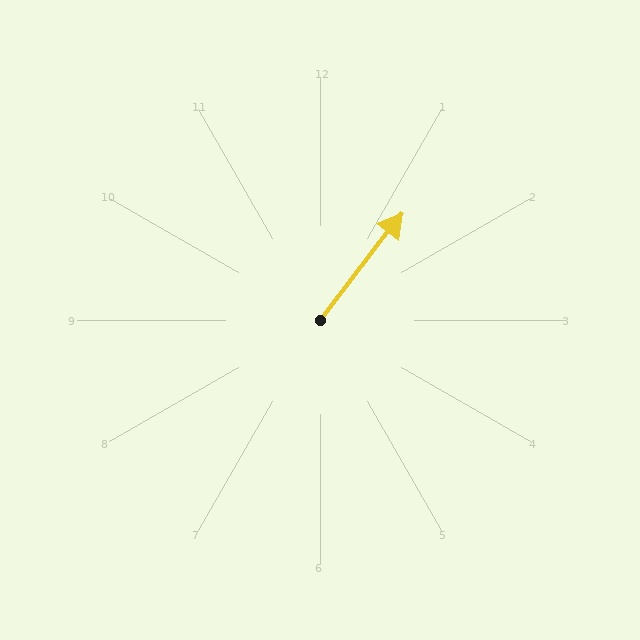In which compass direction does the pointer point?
Northeast.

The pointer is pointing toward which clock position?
Roughly 1 o'clock.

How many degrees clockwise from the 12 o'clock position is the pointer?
Approximately 38 degrees.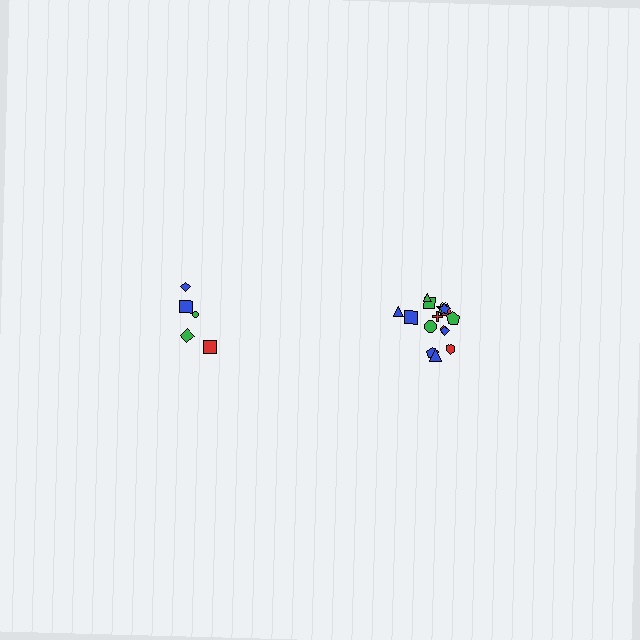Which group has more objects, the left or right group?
The right group.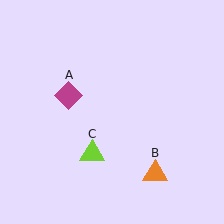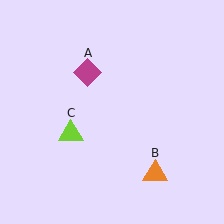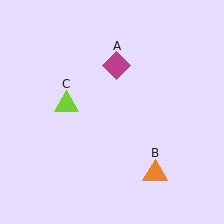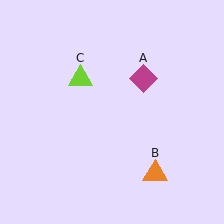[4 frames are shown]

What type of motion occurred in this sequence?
The magenta diamond (object A), lime triangle (object C) rotated clockwise around the center of the scene.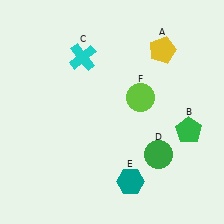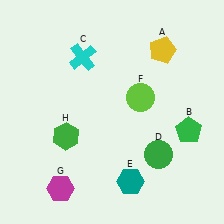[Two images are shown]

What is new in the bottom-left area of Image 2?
A green hexagon (H) was added in the bottom-left area of Image 2.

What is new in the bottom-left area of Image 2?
A magenta hexagon (G) was added in the bottom-left area of Image 2.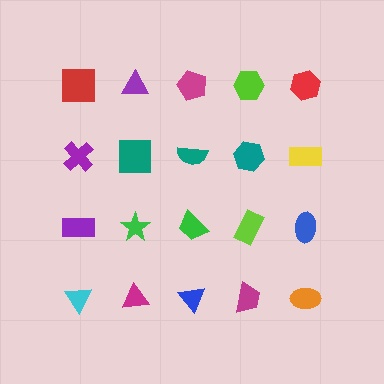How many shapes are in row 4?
5 shapes.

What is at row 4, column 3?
A blue triangle.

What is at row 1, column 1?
A red square.